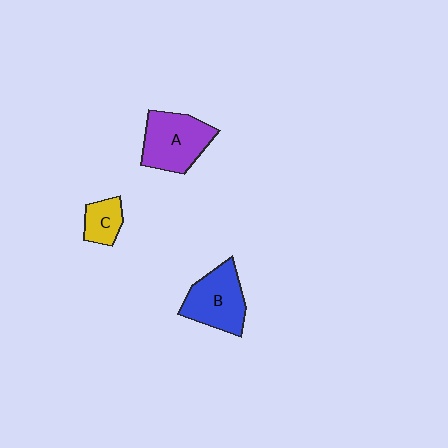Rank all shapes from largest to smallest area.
From largest to smallest: A (purple), B (blue), C (yellow).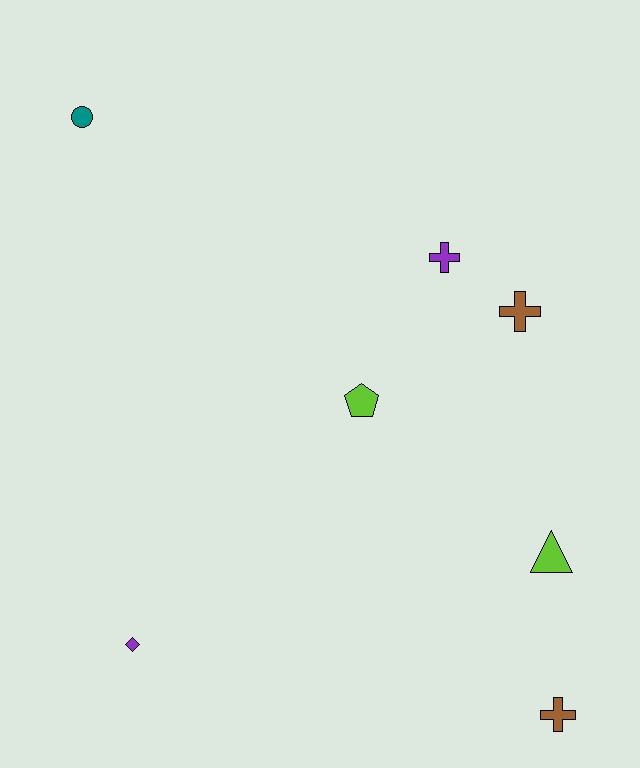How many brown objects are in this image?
There are 2 brown objects.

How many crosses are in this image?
There are 3 crosses.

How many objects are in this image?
There are 7 objects.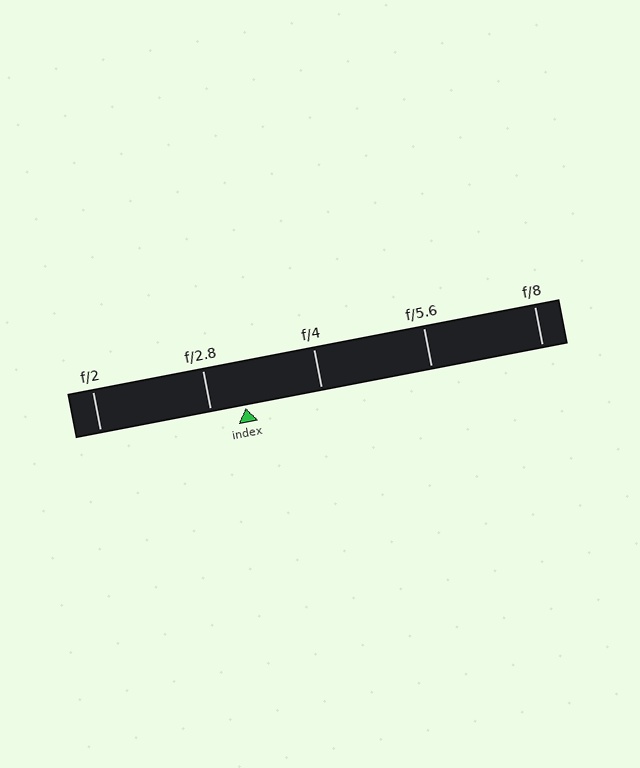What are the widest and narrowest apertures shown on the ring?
The widest aperture shown is f/2 and the narrowest is f/8.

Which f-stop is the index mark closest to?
The index mark is closest to f/2.8.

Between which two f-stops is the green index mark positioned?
The index mark is between f/2.8 and f/4.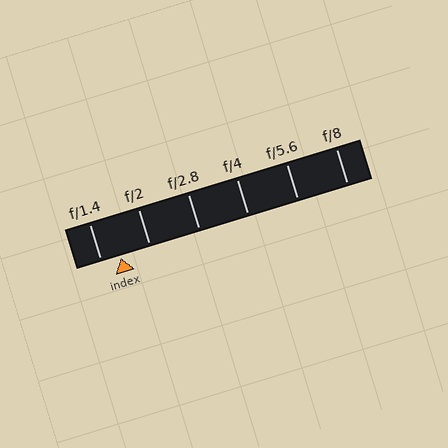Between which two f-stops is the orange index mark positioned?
The index mark is between f/1.4 and f/2.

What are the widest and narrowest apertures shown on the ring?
The widest aperture shown is f/1.4 and the narrowest is f/8.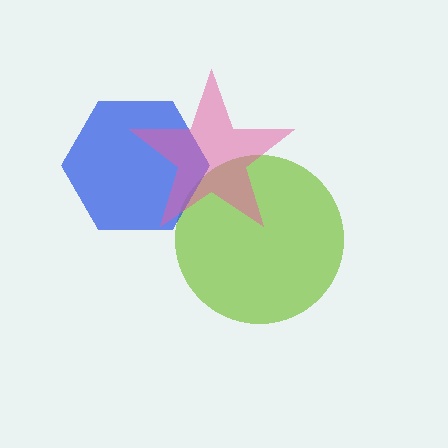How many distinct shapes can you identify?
There are 3 distinct shapes: a lime circle, a blue hexagon, a pink star.